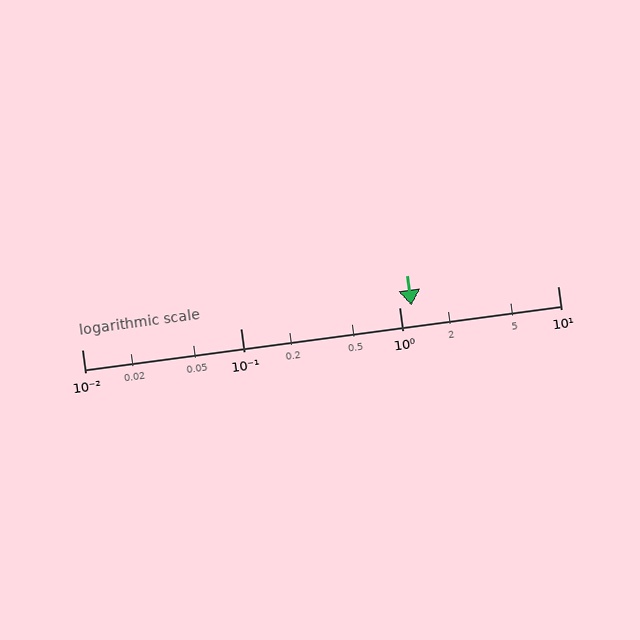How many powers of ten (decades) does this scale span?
The scale spans 3 decades, from 0.01 to 10.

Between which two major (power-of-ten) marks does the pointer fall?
The pointer is between 1 and 10.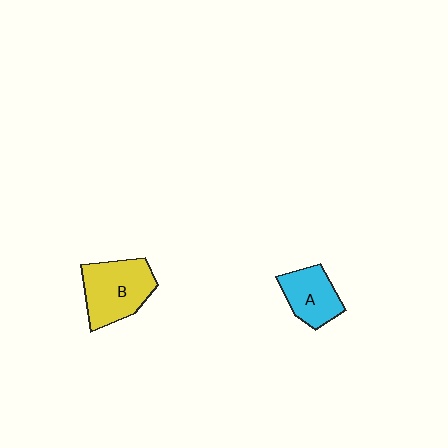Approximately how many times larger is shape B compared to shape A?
Approximately 1.4 times.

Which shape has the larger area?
Shape B (yellow).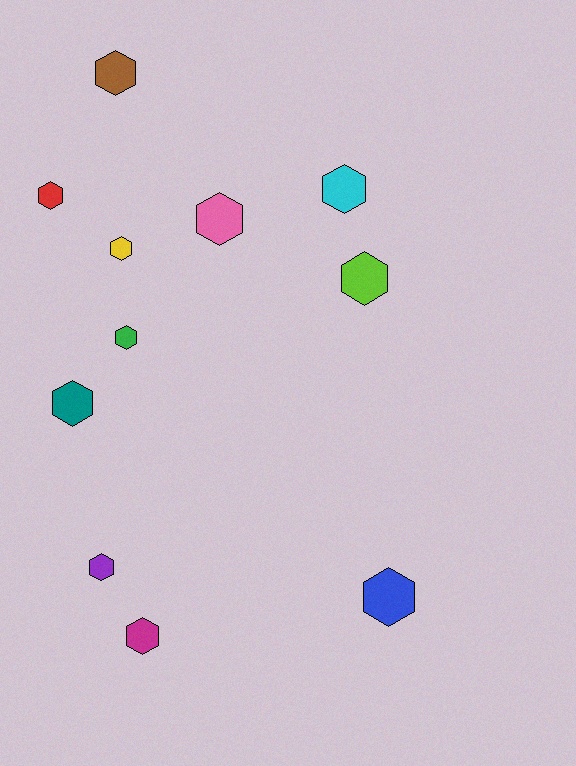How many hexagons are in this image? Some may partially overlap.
There are 11 hexagons.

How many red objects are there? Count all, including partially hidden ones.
There is 1 red object.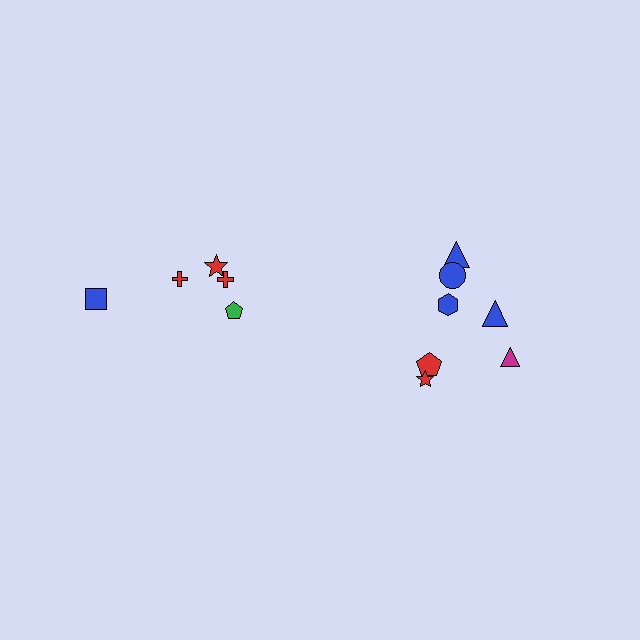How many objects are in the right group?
There are 7 objects.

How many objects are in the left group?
There are 5 objects.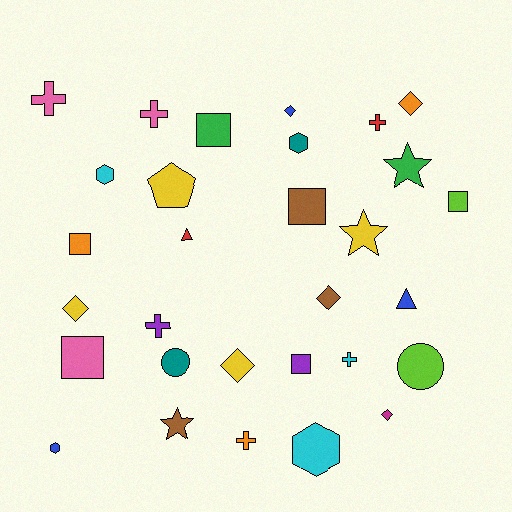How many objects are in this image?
There are 30 objects.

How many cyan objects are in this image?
There are 3 cyan objects.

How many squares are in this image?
There are 6 squares.